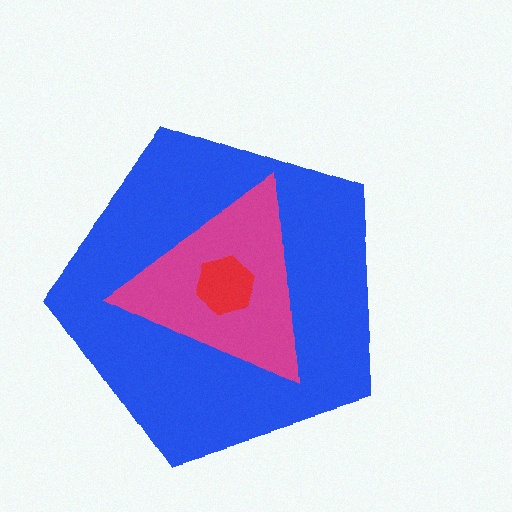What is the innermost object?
The red hexagon.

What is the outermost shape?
The blue pentagon.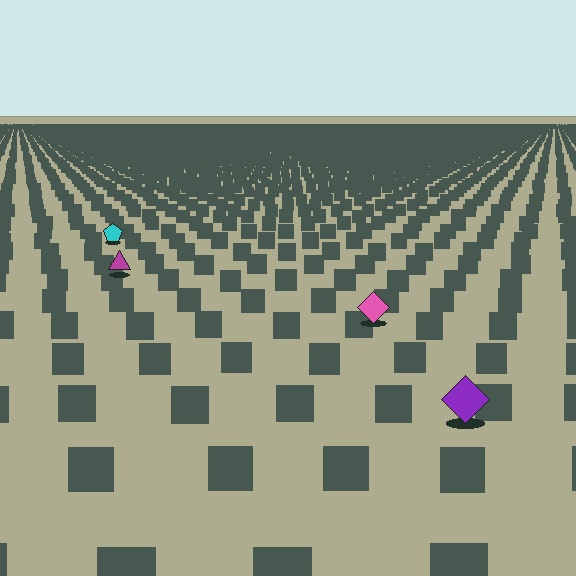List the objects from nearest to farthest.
From nearest to farthest: the purple diamond, the pink diamond, the magenta triangle, the cyan pentagon.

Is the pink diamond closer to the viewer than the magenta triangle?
Yes. The pink diamond is closer — you can tell from the texture gradient: the ground texture is coarser near it.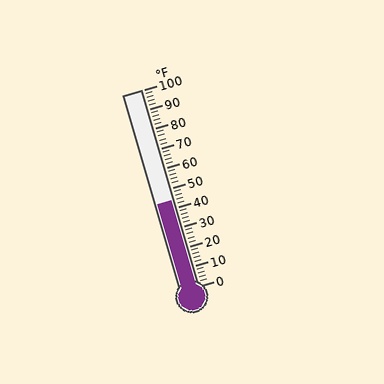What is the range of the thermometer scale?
The thermometer scale ranges from 0°F to 100°F.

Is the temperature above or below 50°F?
The temperature is below 50°F.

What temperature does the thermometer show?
The thermometer shows approximately 44°F.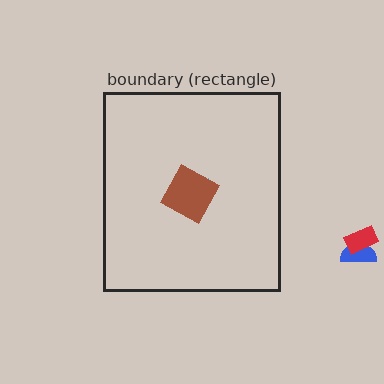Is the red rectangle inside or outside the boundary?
Outside.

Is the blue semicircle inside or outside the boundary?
Outside.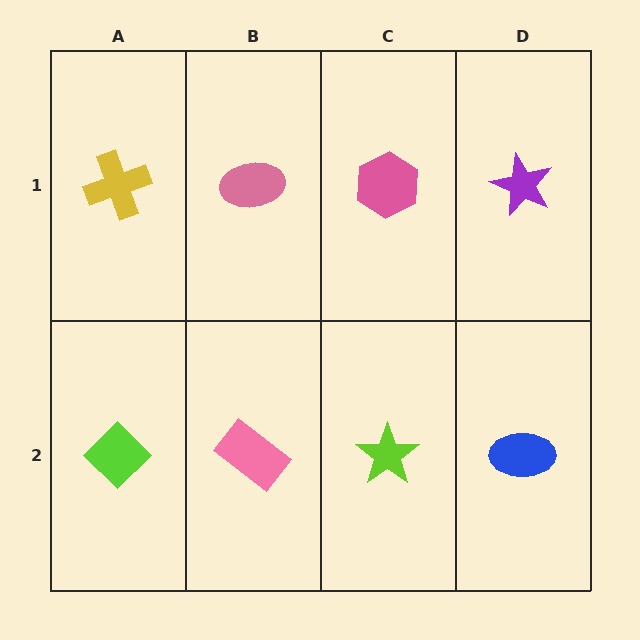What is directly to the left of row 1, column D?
A pink hexagon.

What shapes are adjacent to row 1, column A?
A lime diamond (row 2, column A), a pink ellipse (row 1, column B).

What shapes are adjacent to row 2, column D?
A purple star (row 1, column D), a lime star (row 2, column C).